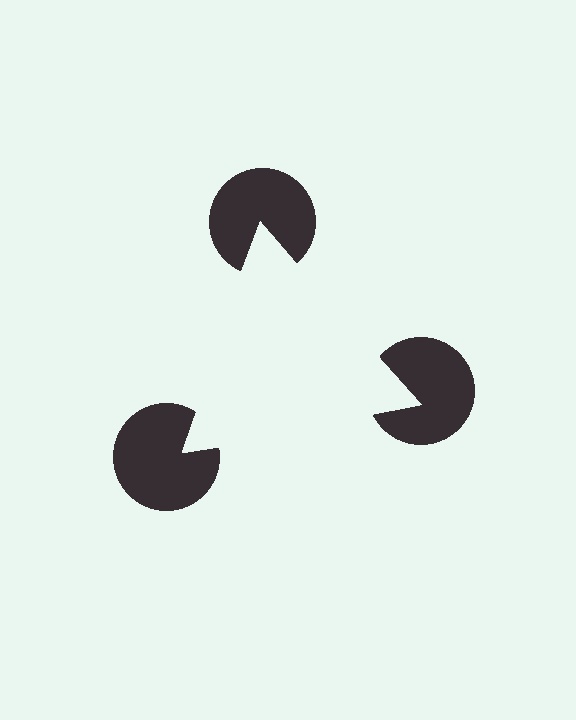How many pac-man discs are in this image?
There are 3 — one at each vertex of the illusory triangle.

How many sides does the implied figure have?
3 sides.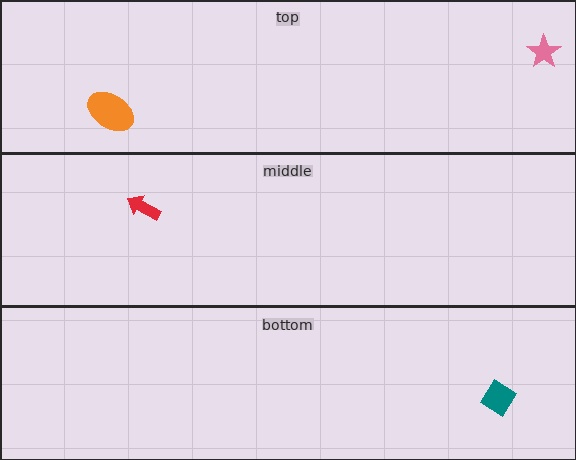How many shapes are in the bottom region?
1.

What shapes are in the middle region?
The red arrow.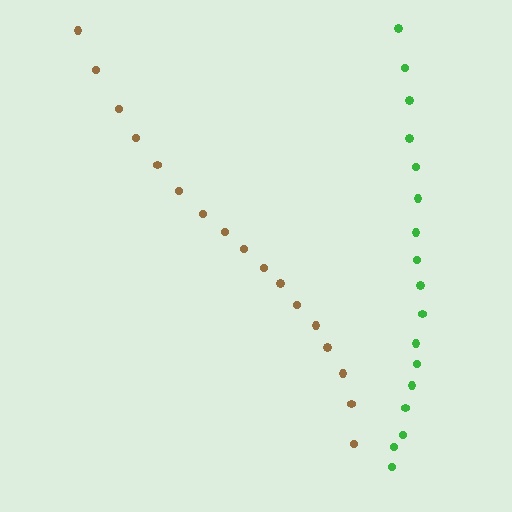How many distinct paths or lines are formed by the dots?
There are 2 distinct paths.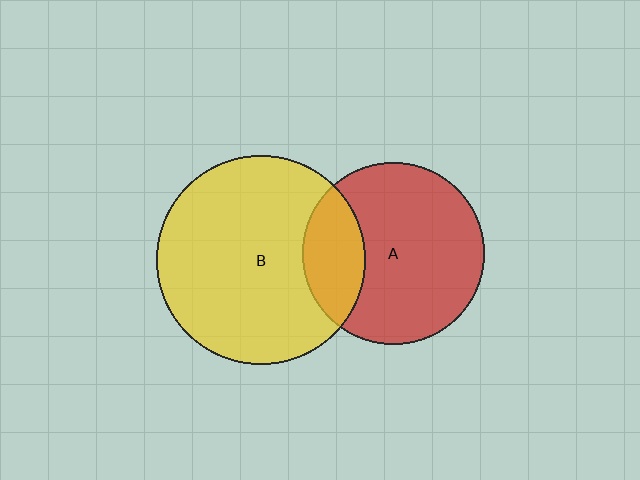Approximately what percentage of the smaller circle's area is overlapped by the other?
Approximately 25%.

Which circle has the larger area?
Circle B (yellow).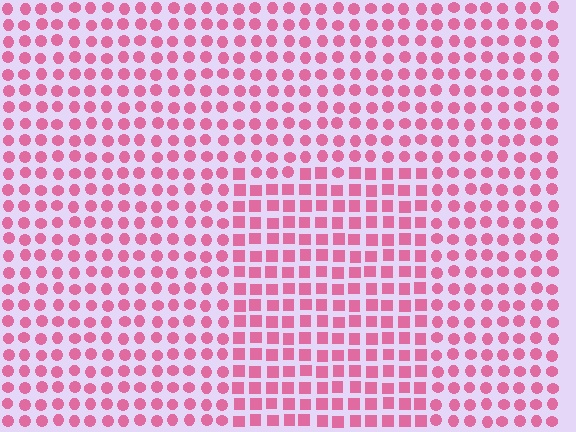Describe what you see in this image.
The image is filled with small pink elements arranged in a uniform grid. A rectangle-shaped region contains squares, while the surrounding area contains circles. The boundary is defined purely by the change in element shape.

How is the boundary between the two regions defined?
The boundary is defined by a change in element shape: squares inside vs. circles outside. All elements share the same color and spacing.